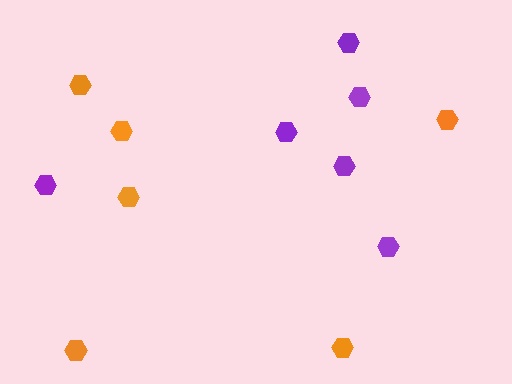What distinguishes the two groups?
There are 2 groups: one group of purple hexagons (6) and one group of orange hexagons (6).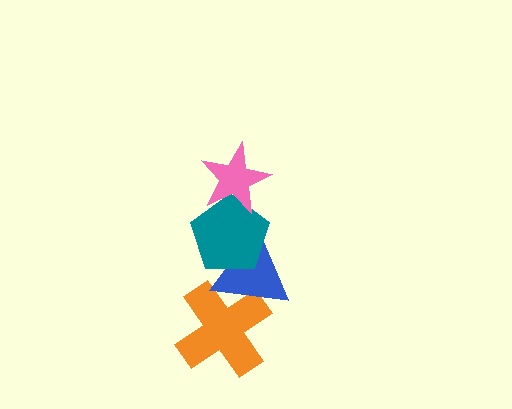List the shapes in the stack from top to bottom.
From top to bottom: the pink star, the teal pentagon, the blue triangle, the orange cross.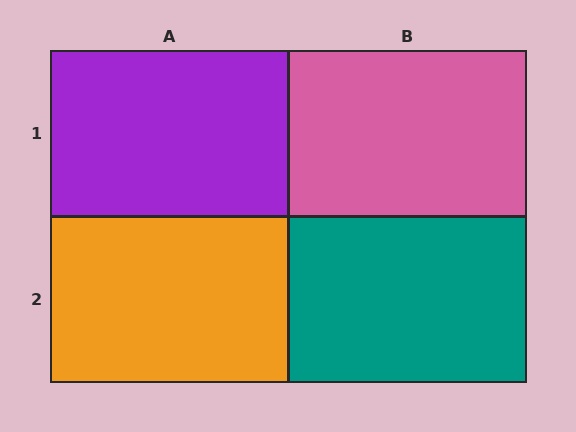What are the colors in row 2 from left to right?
Orange, teal.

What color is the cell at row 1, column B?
Pink.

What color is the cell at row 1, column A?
Purple.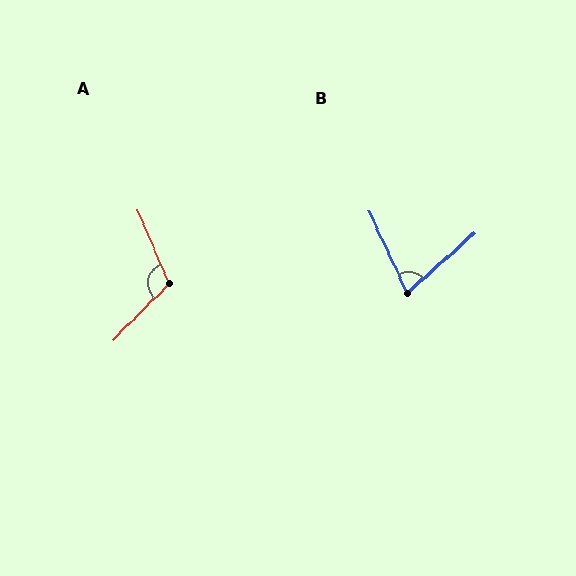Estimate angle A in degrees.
Approximately 112 degrees.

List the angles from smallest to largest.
B (73°), A (112°).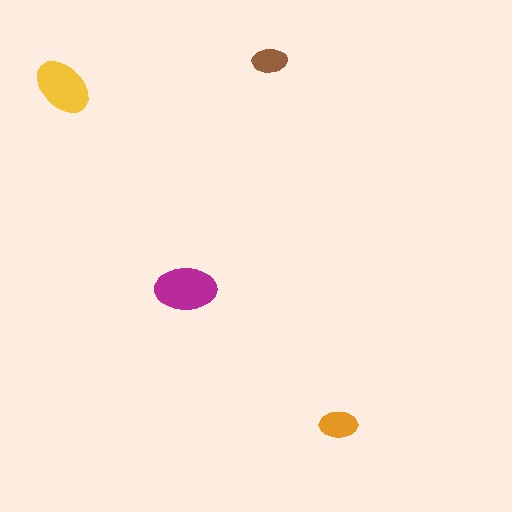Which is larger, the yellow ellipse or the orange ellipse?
The yellow one.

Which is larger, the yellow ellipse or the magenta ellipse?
The magenta one.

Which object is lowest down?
The orange ellipse is bottommost.